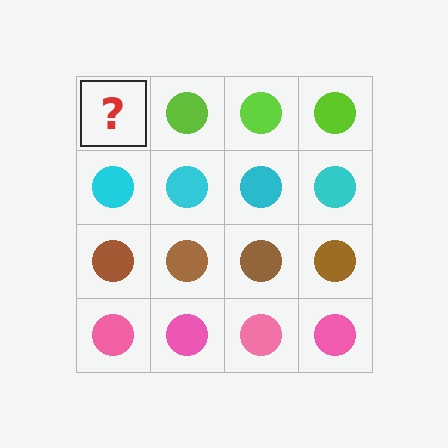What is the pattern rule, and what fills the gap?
The rule is that each row has a consistent color. The gap should be filled with a lime circle.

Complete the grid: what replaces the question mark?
The question mark should be replaced with a lime circle.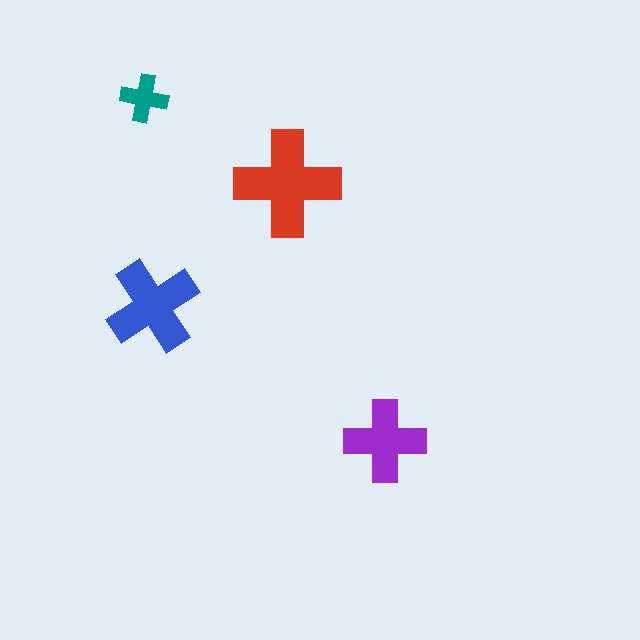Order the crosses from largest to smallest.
the red one, the blue one, the purple one, the teal one.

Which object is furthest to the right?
The purple cross is rightmost.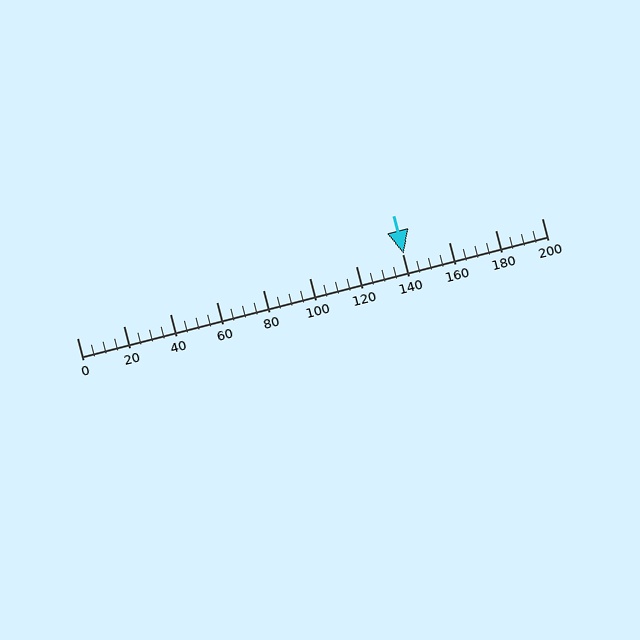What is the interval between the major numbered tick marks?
The major tick marks are spaced 20 units apart.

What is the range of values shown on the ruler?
The ruler shows values from 0 to 200.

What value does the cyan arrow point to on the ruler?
The cyan arrow points to approximately 141.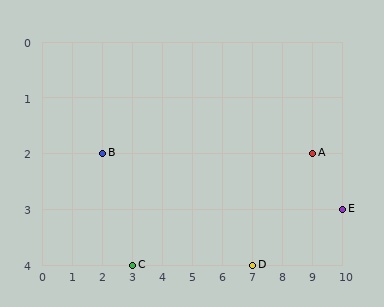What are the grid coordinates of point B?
Point B is at grid coordinates (2, 2).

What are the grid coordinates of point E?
Point E is at grid coordinates (10, 3).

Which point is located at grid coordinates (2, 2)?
Point B is at (2, 2).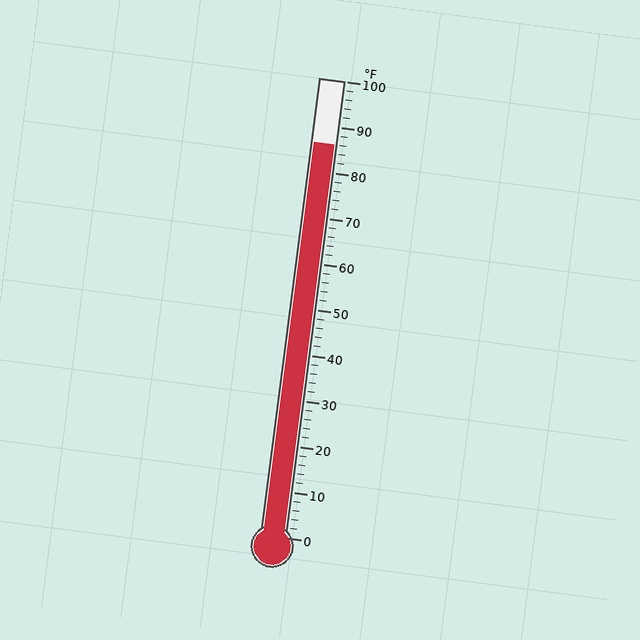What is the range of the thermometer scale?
The thermometer scale ranges from 0°F to 100°F.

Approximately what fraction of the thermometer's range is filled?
The thermometer is filled to approximately 85% of its range.